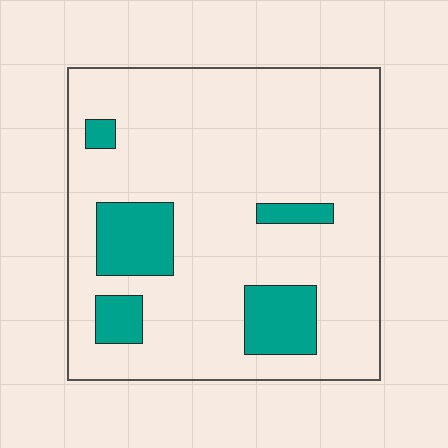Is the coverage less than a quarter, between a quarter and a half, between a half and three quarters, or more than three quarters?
Less than a quarter.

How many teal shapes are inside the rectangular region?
5.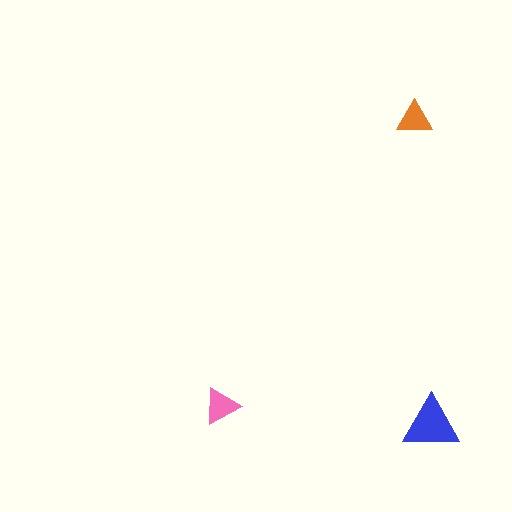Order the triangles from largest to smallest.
the blue one, the pink one, the orange one.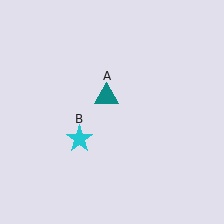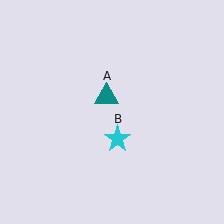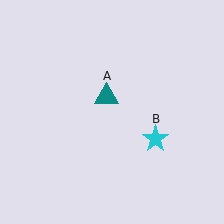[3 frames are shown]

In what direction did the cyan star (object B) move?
The cyan star (object B) moved right.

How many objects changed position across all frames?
1 object changed position: cyan star (object B).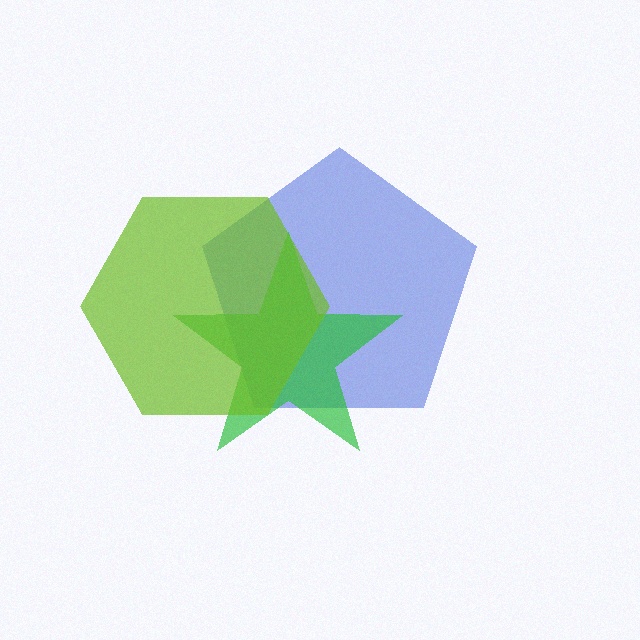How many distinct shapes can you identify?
There are 3 distinct shapes: a blue pentagon, a green star, a lime hexagon.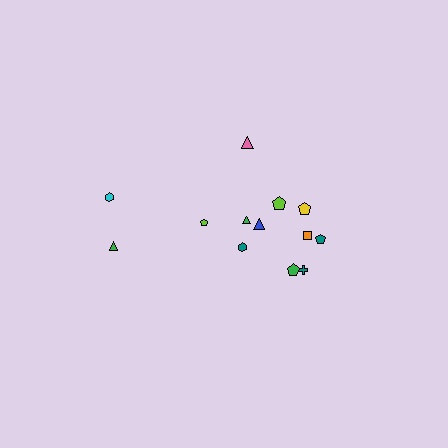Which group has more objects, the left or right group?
The right group.